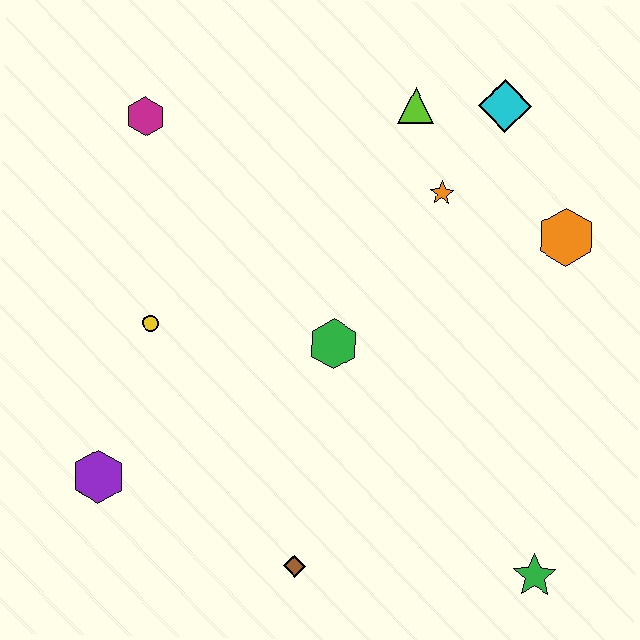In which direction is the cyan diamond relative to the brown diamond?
The cyan diamond is above the brown diamond.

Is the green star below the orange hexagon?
Yes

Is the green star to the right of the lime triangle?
Yes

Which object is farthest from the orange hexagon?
The purple hexagon is farthest from the orange hexagon.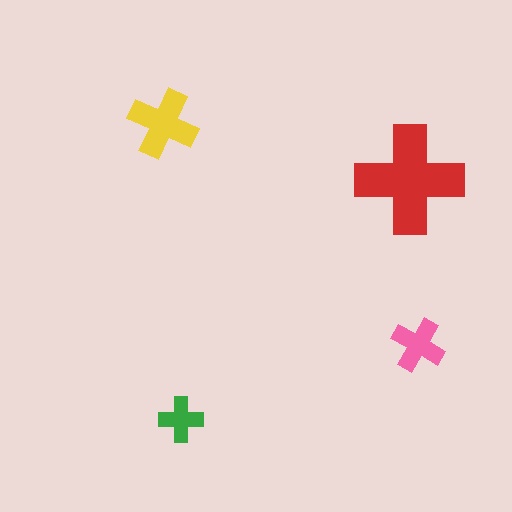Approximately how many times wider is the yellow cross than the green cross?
About 1.5 times wider.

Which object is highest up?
The yellow cross is topmost.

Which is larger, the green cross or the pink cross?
The pink one.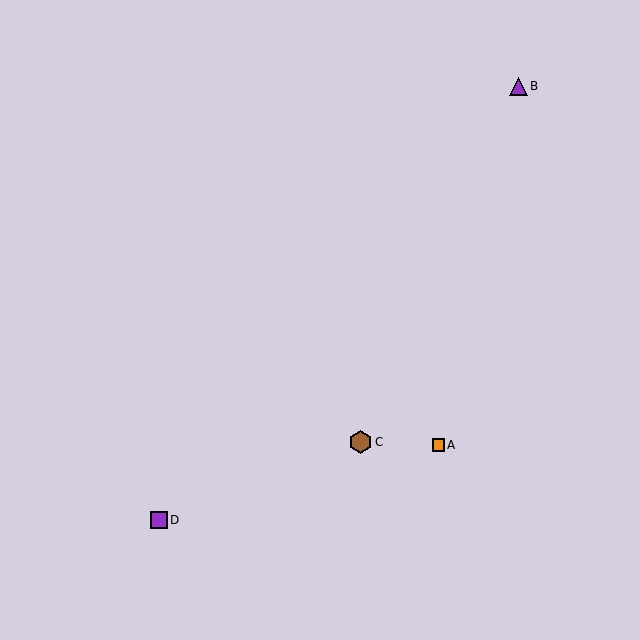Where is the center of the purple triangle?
The center of the purple triangle is at (518, 86).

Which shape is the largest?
The brown hexagon (labeled C) is the largest.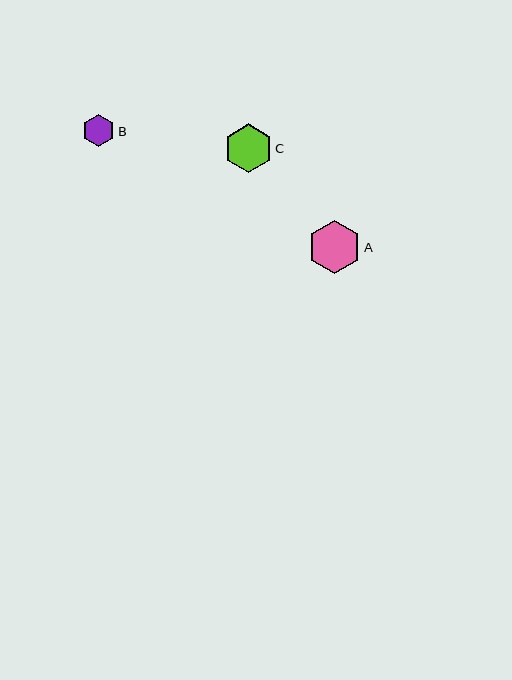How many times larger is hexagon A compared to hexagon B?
Hexagon A is approximately 1.6 times the size of hexagon B.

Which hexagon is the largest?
Hexagon A is the largest with a size of approximately 53 pixels.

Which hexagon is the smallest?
Hexagon B is the smallest with a size of approximately 32 pixels.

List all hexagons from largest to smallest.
From largest to smallest: A, C, B.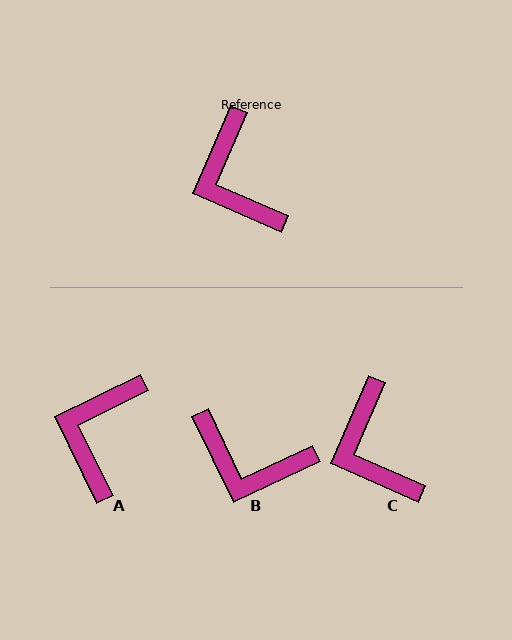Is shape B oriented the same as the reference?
No, it is off by about 49 degrees.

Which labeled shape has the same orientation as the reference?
C.